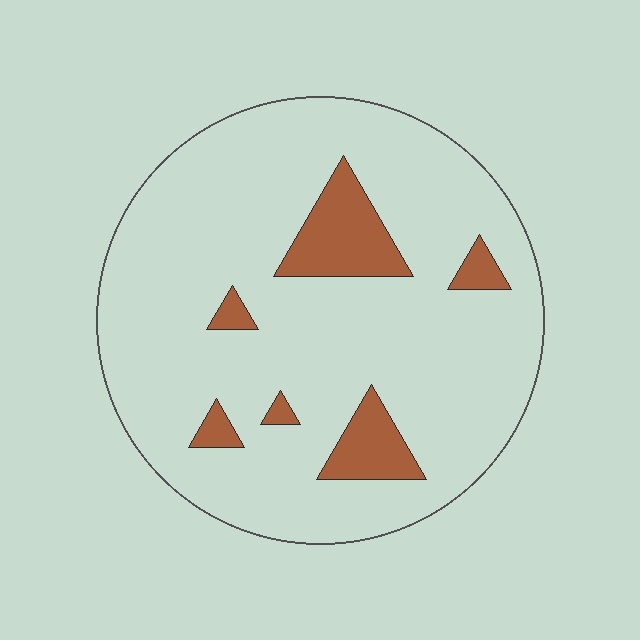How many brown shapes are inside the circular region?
6.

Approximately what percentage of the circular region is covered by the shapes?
Approximately 10%.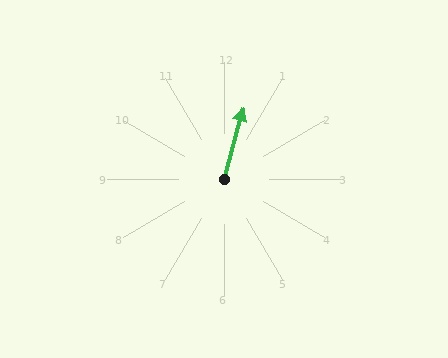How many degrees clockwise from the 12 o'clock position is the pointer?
Approximately 15 degrees.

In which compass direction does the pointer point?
North.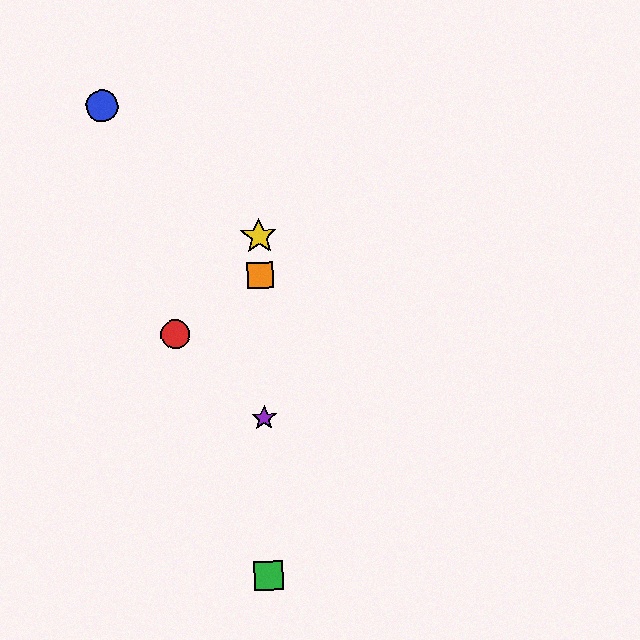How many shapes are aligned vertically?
4 shapes (the green square, the yellow star, the purple star, the orange square) are aligned vertically.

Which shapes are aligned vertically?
The green square, the yellow star, the purple star, the orange square are aligned vertically.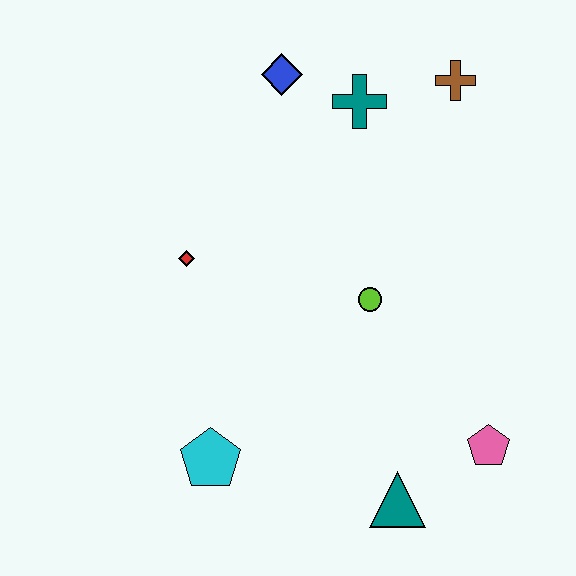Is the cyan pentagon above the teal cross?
No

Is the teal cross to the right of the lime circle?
No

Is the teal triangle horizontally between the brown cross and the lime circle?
Yes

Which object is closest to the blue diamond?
The teal cross is closest to the blue diamond.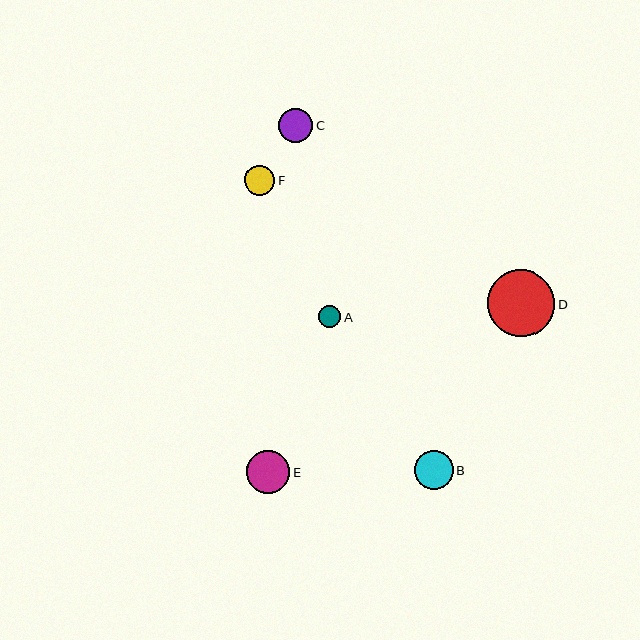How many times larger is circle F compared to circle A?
Circle F is approximately 1.3 times the size of circle A.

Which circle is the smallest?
Circle A is the smallest with a size of approximately 23 pixels.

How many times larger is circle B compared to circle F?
Circle B is approximately 1.3 times the size of circle F.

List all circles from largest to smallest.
From largest to smallest: D, E, B, C, F, A.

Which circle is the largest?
Circle D is the largest with a size of approximately 67 pixels.